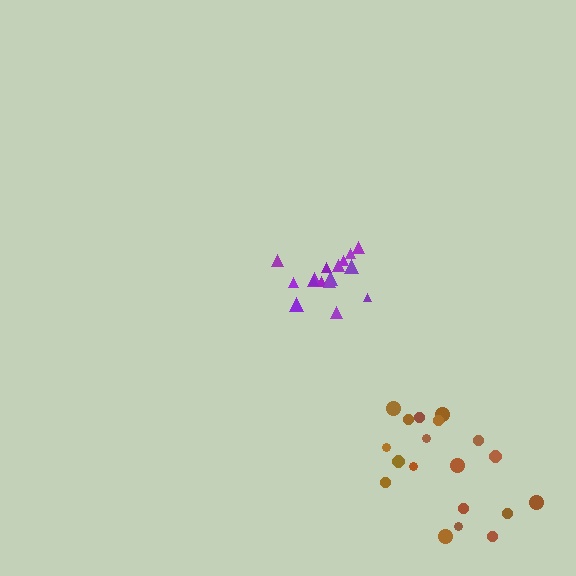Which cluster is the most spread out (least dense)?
Brown.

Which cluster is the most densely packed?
Purple.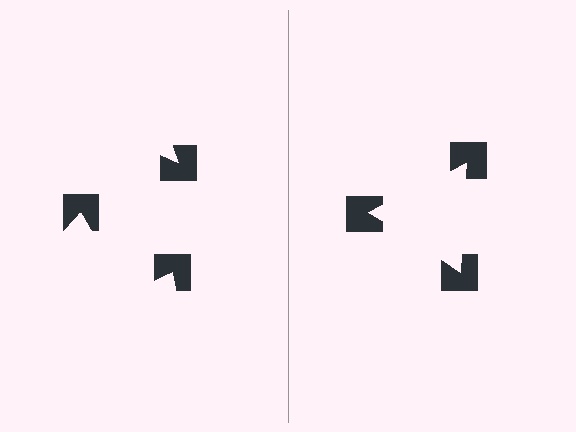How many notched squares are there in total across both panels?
6 — 3 on each side.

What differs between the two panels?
The notched squares are positioned identically on both sides; only the wedge orientations differ. On the right they align to a triangle; on the left they are misaligned.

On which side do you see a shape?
An illusory triangle appears on the right side. On the left side the wedge cuts are rotated, so no coherent shape forms.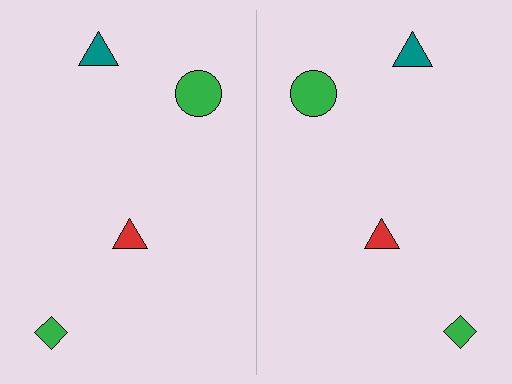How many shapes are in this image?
There are 8 shapes in this image.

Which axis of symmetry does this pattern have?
The pattern has a vertical axis of symmetry running through the center of the image.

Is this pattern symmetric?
Yes, this pattern has bilateral (reflection) symmetry.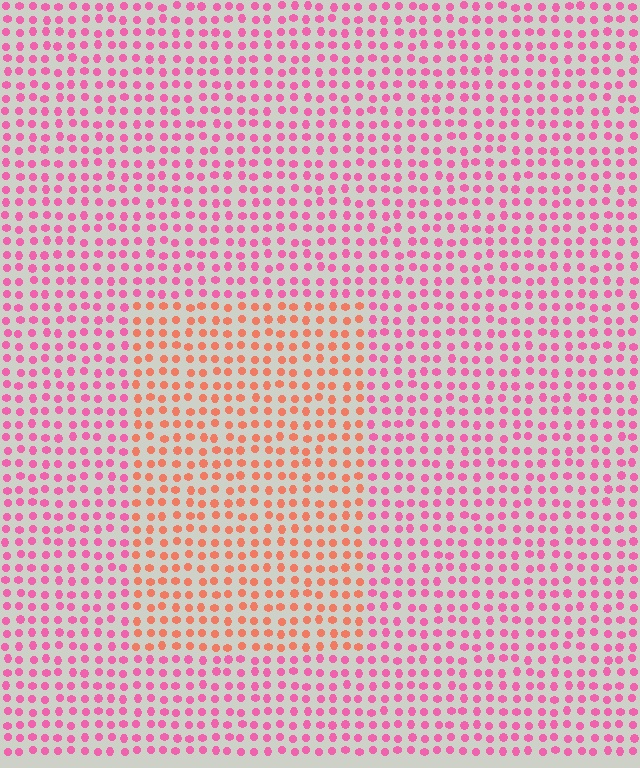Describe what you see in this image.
The image is filled with small pink elements in a uniform arrangement. A rectangle-shaped region is visible where the elements are tinted to a slightly different hue, forming a subtle color boundary.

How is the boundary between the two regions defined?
The boundary is defined purely by a slight shift in hue (about 42 degrees). Spacing, size, and orientation are identical on both sides.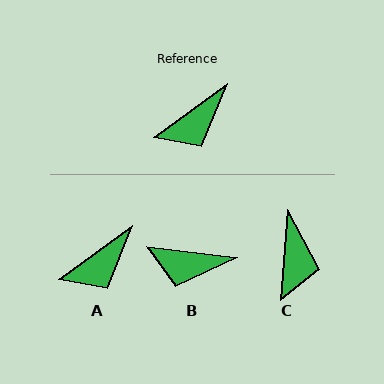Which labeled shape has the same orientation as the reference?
A.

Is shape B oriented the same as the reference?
No, it is off by about 43 degrees.